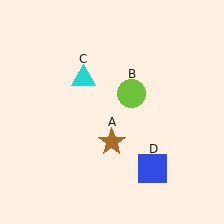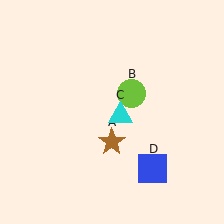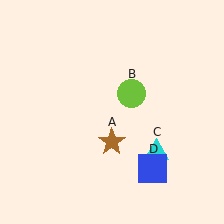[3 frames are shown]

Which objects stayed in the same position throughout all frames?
Brown star (object A) and lime circle (object B) and blue square (object D) remained stationary.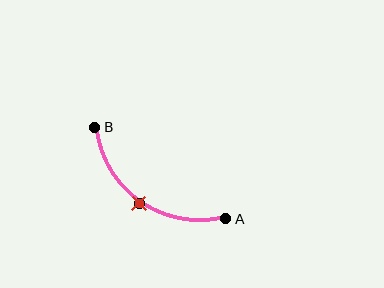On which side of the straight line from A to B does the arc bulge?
The arc bulges below and to the left of the straight line connecting A and B.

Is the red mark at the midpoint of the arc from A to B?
Yes. The red mark lies on the arc at equal arc-length from both A and B — it is the arc midpoint.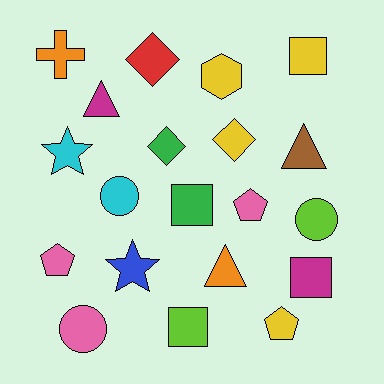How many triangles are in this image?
There are 3 triangles.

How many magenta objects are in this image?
There are 2 magenta objects.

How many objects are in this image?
There are 20 objects.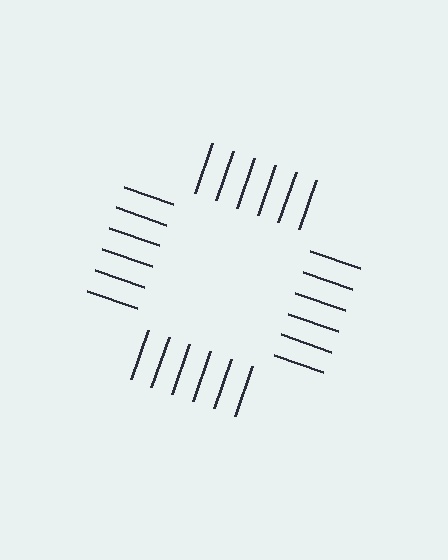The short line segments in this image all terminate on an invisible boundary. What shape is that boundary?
An illusory square — the line segments terminate on its edges but no continuous stroke is drawn.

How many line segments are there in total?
24 — 6 along each of the 4 edges.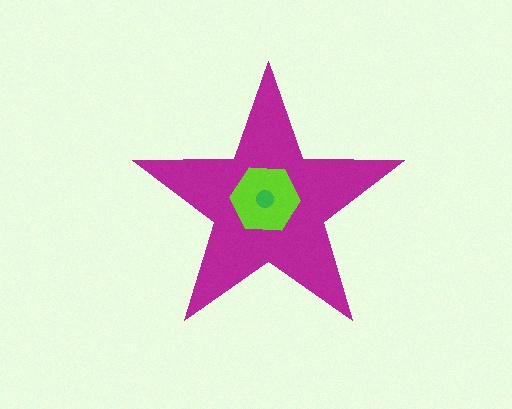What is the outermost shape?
The magenta star.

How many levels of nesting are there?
3.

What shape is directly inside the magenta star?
The lime hexagon.